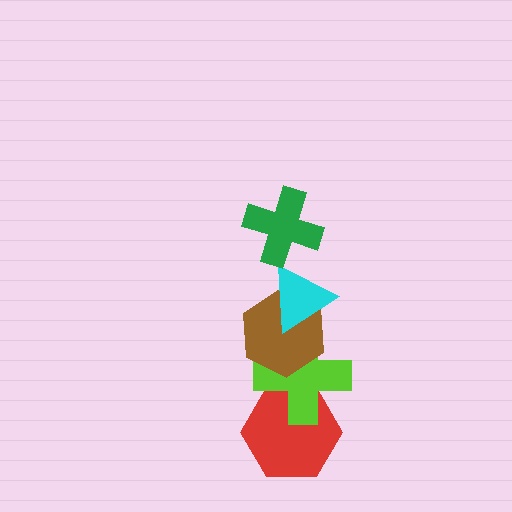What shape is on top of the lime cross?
The brown hexagon is on top of the lime cross.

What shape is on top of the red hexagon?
The lime cross is on top of the red hexagon.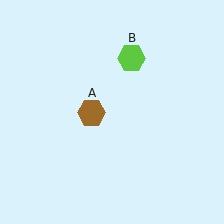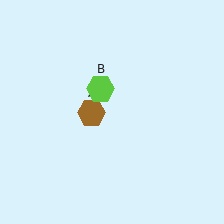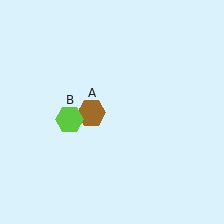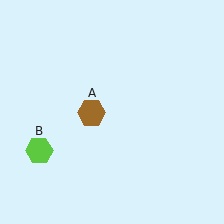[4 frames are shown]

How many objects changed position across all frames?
1 object changed position: lime hexagon (object B).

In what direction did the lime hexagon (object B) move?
The lime hexagon (object B) moved down and to the left.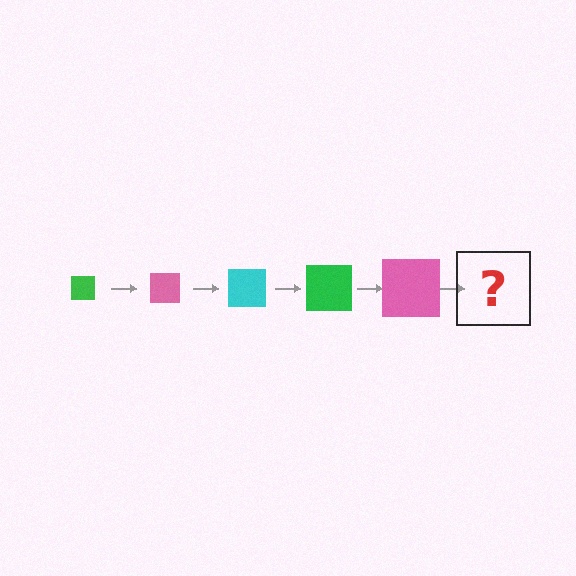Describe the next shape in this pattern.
It should be a cyan square, larger than the previous one.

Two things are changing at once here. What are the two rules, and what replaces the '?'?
The two rules are that the square grows larger each step and the color cycles through green, pink, and cyan. The '?' should be a cyan square, larger than the previous one.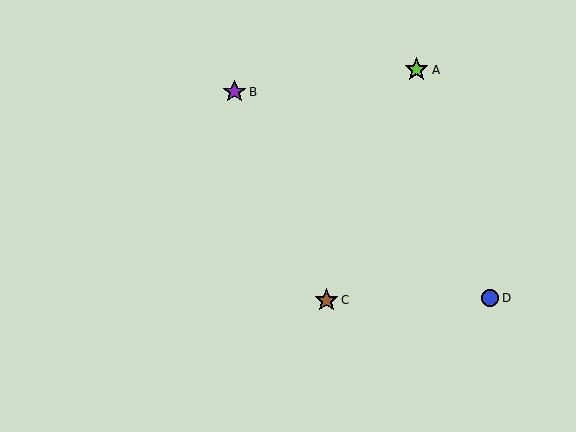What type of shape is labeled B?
Shape B is a purple star.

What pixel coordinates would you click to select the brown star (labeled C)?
Click at (327, 300) to select the brown star C.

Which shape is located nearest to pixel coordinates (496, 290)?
The blue circle (labeled D) at (490, 298) is nearest to that location.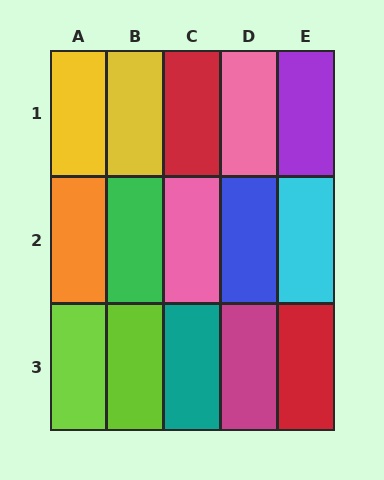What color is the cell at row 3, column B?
Lime.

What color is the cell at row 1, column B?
Yellow.